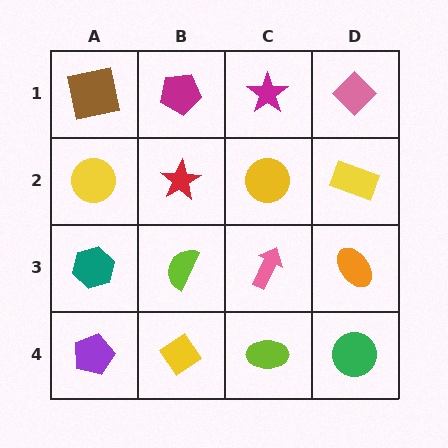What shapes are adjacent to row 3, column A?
A yellow circle (row 2, column A), a purple pentagon (row 4, column A), a lime semicircle (row 3, column B).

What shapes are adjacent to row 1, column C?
A yellow circle (row 2, column C), a magenta pentagon (row 1, column B), a pink diamond (row 1, column D).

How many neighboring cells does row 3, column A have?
3.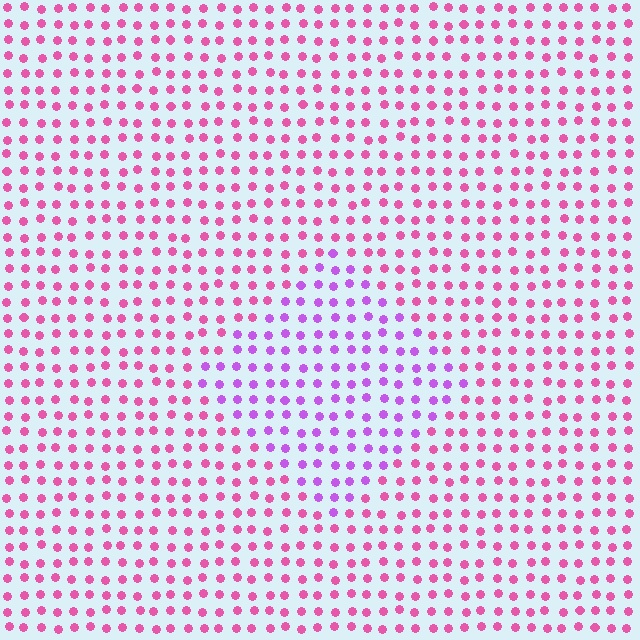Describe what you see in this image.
The image is filled with small pink elements in a uniform arrangement. A diamond-shaped region is visible where the elements are tinted to a slightly different hue, forming a subtle color boundary.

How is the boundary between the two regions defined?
The boundary is defined purely by a slight shift in hue (about 40 degrees). Spacing, size, and orientation are identical on both sides.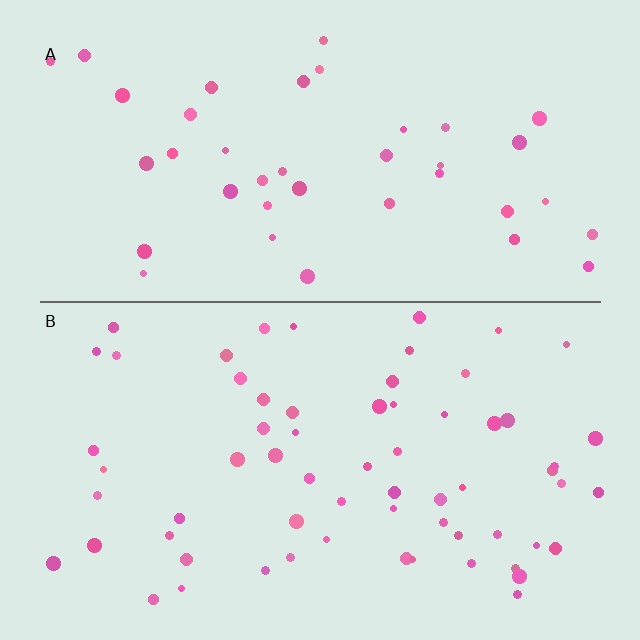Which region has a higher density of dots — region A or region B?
B (the bottom).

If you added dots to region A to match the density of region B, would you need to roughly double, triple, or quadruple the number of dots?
Approximately double.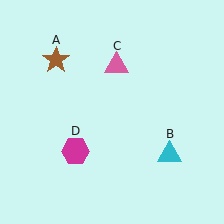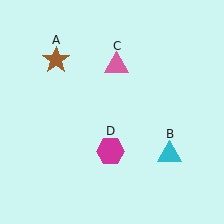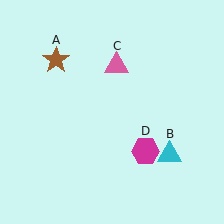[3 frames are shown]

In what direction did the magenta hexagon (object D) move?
The magenta hexagon (object D) moved right.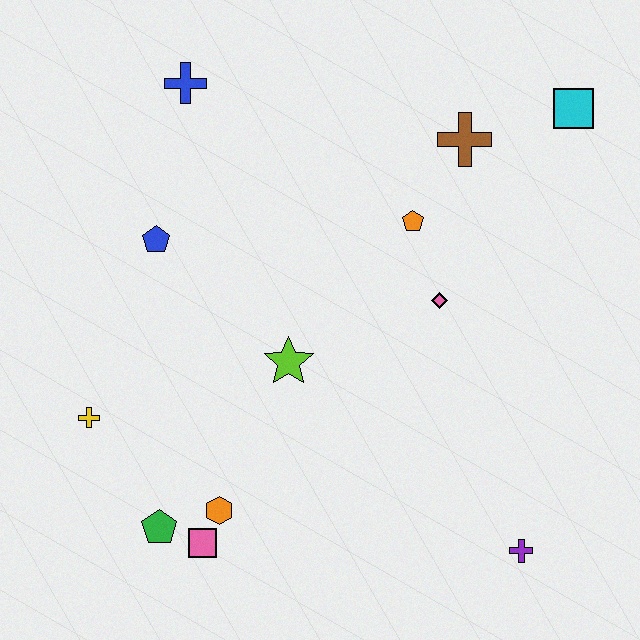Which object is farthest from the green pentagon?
The cyan square is farthest from the green pentagon.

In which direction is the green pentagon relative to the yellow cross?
The green pentagon is below the yellow cross.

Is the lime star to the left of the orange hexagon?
No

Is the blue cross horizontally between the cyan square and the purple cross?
No